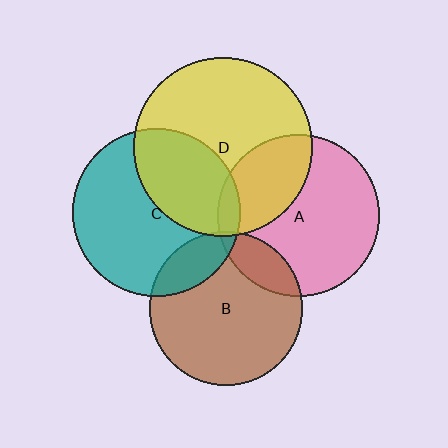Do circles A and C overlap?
Yes.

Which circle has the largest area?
Circle D (yellow).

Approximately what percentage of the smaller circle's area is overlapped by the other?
Approximately 5%.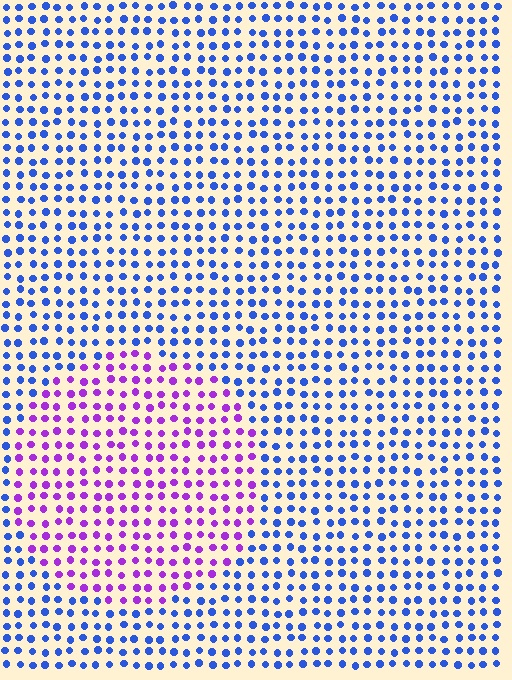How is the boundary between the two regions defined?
The boundary is defined purely by a slight shift in hue (about 57 degrees). Spacing, size, and orientation are identical on both sides.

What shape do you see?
I see a circle.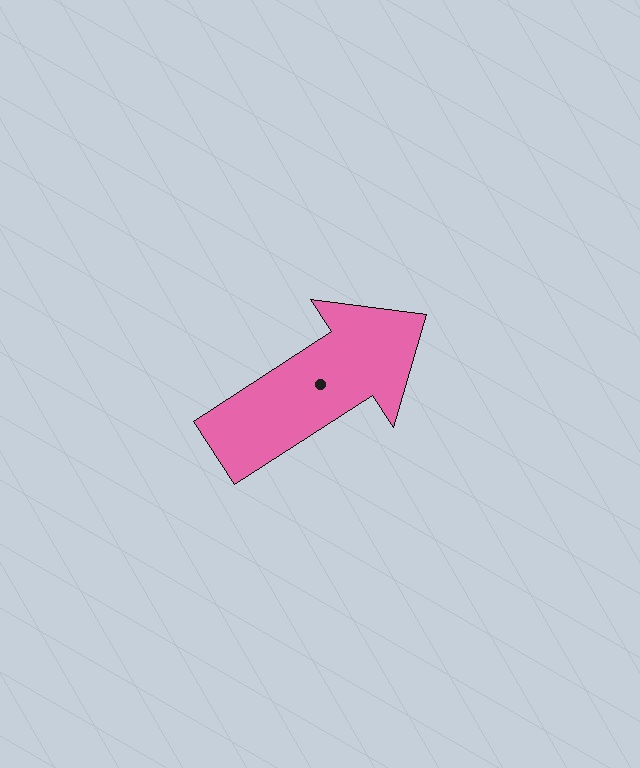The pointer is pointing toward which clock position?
Roughly 2 o'clock.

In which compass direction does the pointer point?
Northeast.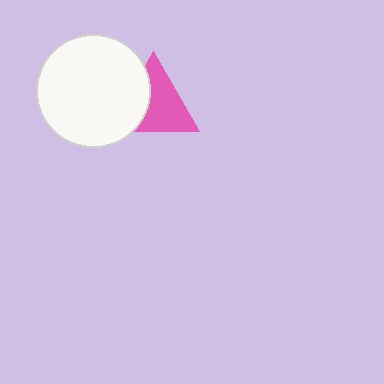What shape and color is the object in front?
The object in front is a white circle.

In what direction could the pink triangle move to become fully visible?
The pink triangle could move right. That would shift it out from behind the white circle entirely.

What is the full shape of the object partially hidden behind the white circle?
The partially hidden object is a pink triangle.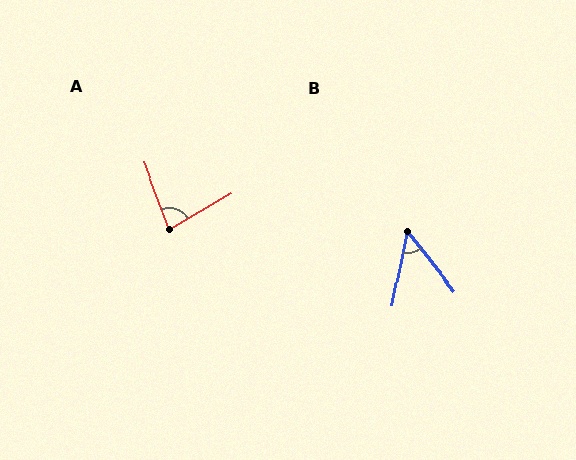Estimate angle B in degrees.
Approximately 50 degrees.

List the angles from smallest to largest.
B (50°), A (80°).